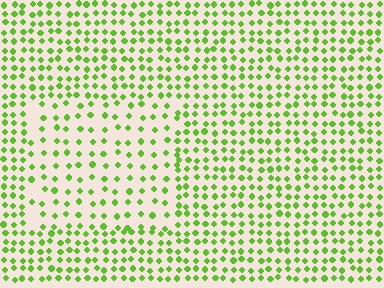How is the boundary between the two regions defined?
The boundary is defined by a change in element density (approximately 1.8x ratio). All elements are the same color, size, and shape.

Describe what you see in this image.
The image contains small lime elements arranged at two different densities. A rectangle-shaped region is visible where the elements are less densely packed than the surrounding area.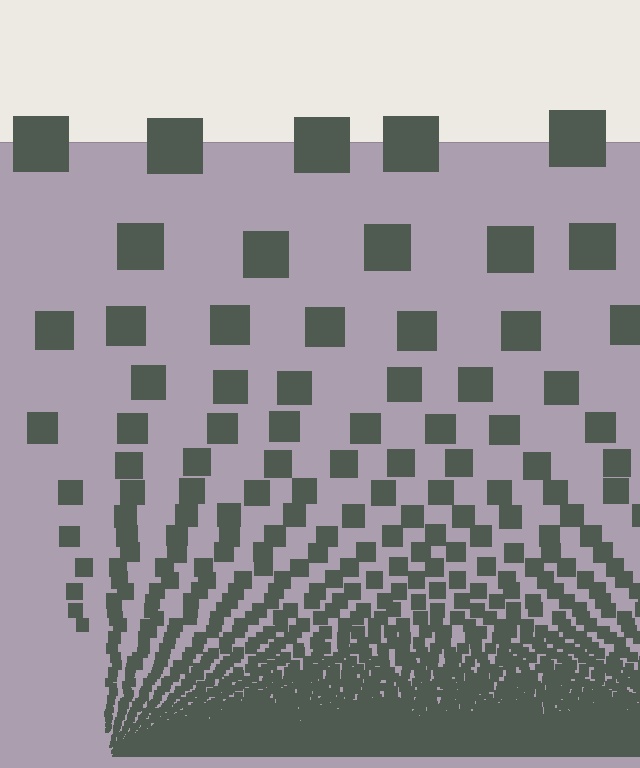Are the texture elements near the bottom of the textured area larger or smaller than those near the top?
Smaller. The gradient is inverted — elements near the bottom are smaller and denser.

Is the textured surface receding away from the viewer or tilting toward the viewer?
The surface appears to tilt toward the viewer. Texture elements get larger and sparser toward the top.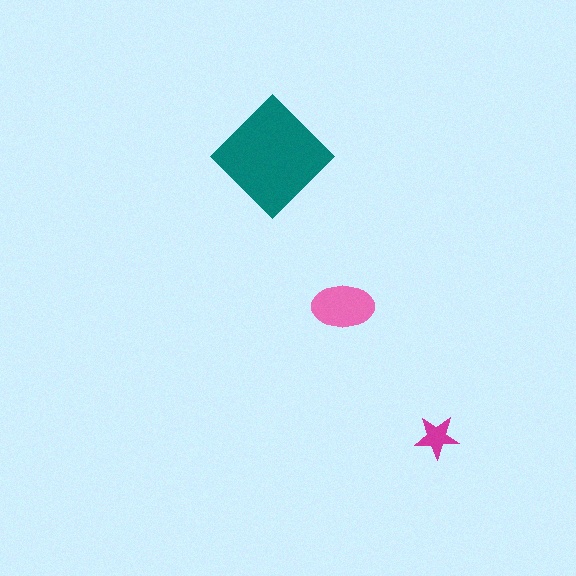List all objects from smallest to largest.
The magenta star, the pink ellipse, the teal diamond.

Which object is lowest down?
The magenta star is bottommost.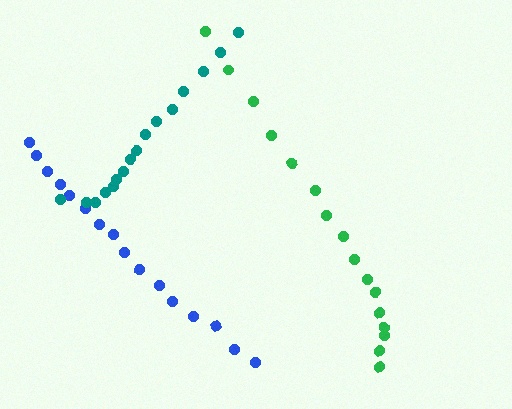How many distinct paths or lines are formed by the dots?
There are 3 distinct paths.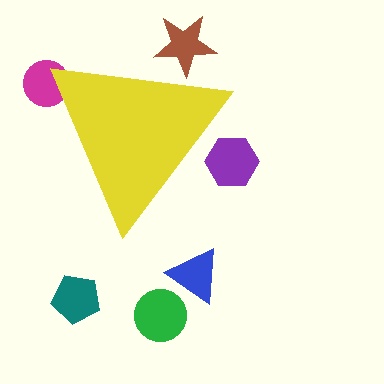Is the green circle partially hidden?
No, the green circle is fully visible.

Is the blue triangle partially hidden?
No, the blue triangle is fully visible.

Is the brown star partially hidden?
Yes, the brown star is partially hidden behind the yellow triangle.